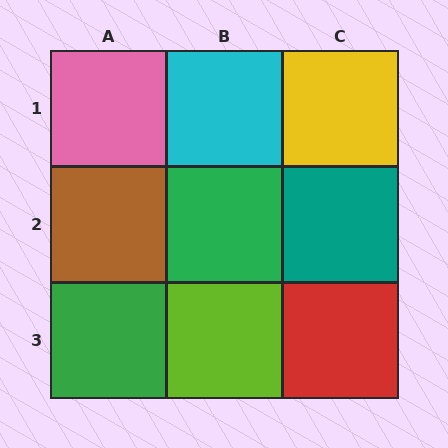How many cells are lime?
1 cell is lime.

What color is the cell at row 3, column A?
Green.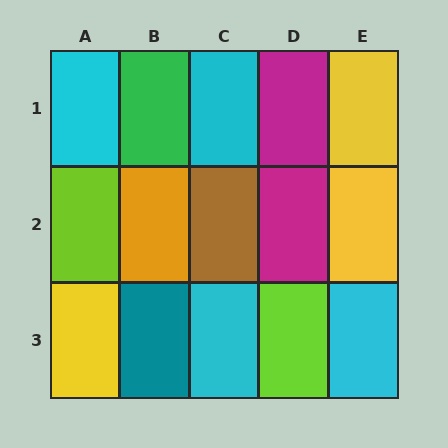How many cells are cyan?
4 cells are cyan.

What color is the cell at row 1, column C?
Cyan.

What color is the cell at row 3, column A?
Yellow.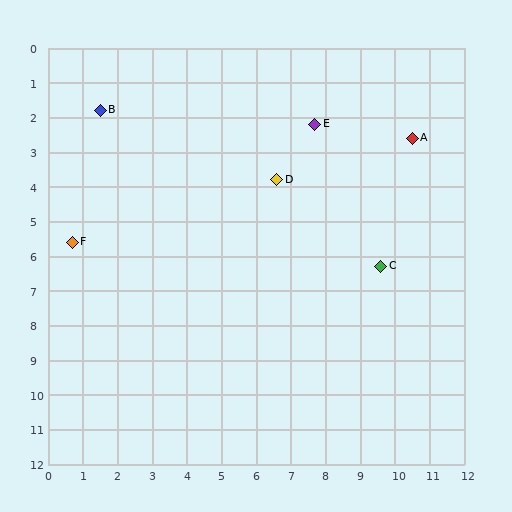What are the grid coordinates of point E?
Point E is at approximately (7.7, 2.2).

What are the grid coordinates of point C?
Point C is at approximately (9.6, 6.3).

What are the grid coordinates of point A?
Point A is at approximately (10.5, 2.6).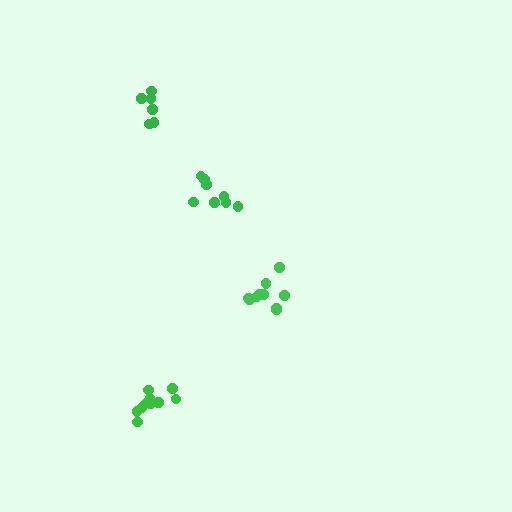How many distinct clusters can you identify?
There are 4 distinct clusters.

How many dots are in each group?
Group 1: 8 dots, Group 2: 10 dots, Group 3: 6 dots, Group 4: 10 dots (34 total).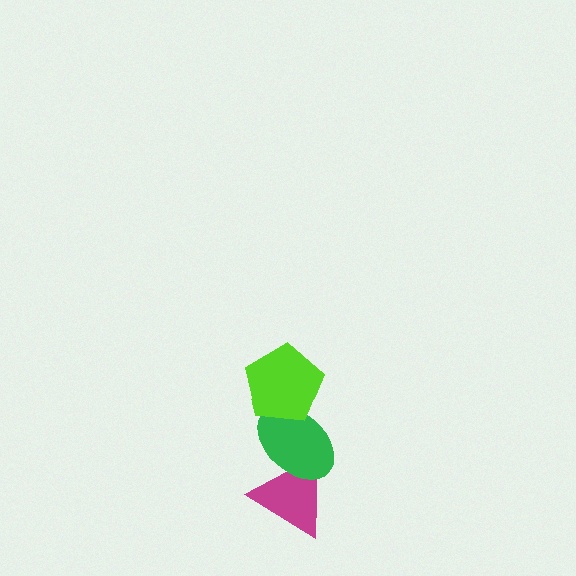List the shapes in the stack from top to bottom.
From top to bottom: the lime pentagon, the green ellipse, the magenta triangle.